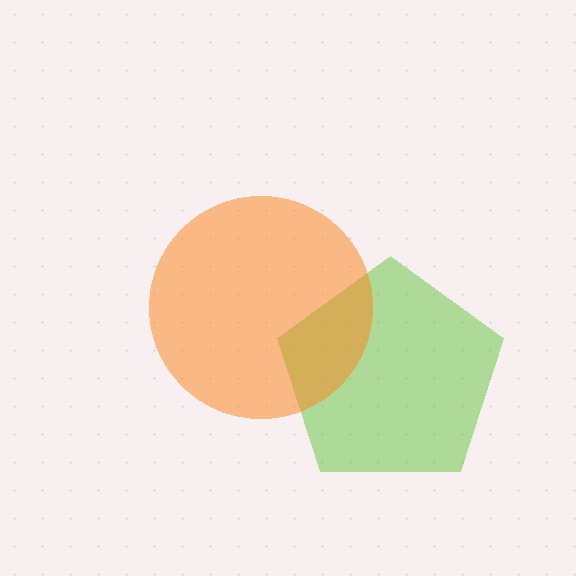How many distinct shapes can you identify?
There are 2 distinct shapes: a lime pentagon, an orange circle.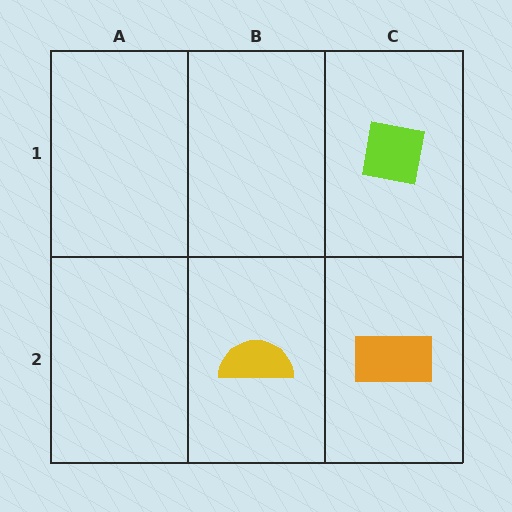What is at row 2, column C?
An orange rectangle.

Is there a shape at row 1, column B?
No, that cell is empty.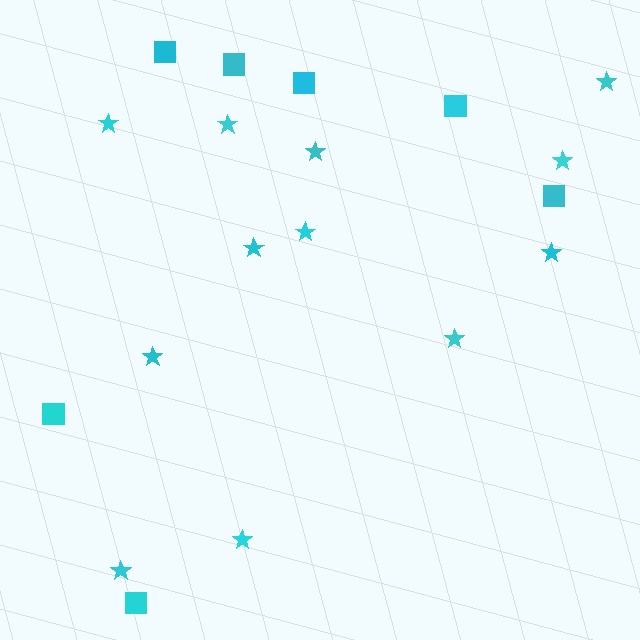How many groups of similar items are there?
There are 2 groups: one group of stars (12) and one group of squares (7).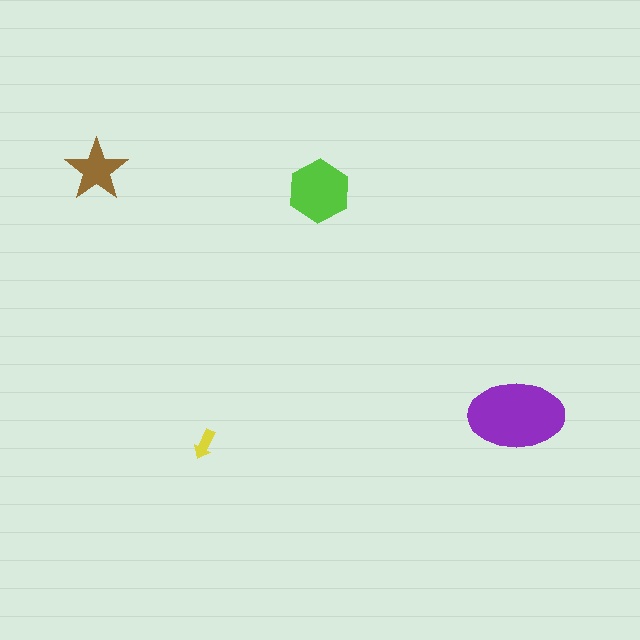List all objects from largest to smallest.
The purple ellipse, the lime hexagon, the brown star, the yellow arrow.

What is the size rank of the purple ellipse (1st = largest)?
1st.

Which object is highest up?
The brown star is topmost.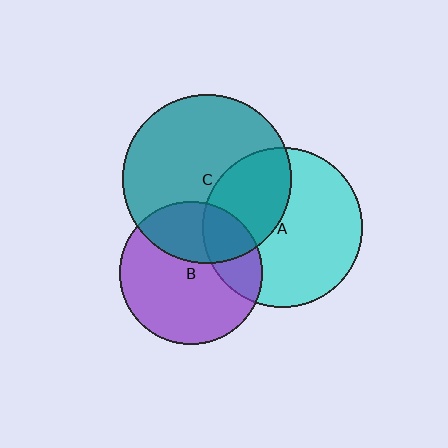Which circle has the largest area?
Circle C (teal).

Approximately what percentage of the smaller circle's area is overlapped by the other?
Approximately 35%.